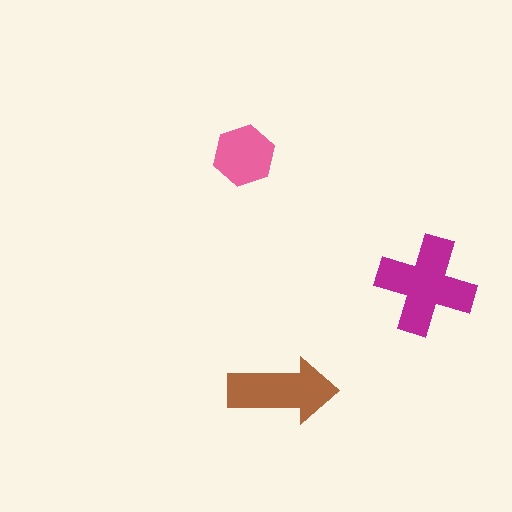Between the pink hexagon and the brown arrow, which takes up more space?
The brown arrow.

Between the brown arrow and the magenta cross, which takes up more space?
The magenta cross.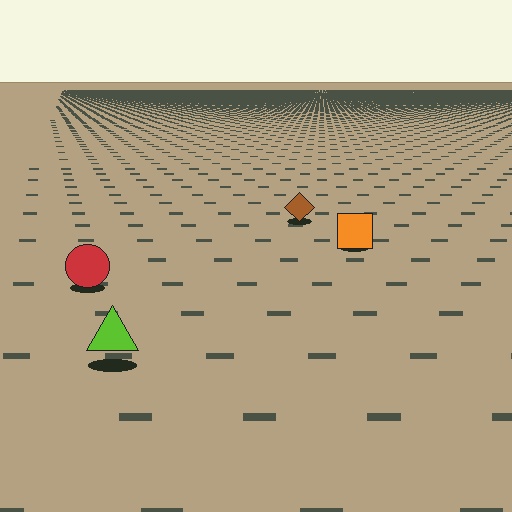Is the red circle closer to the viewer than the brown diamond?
Yes. The red circle is closer — you can tell from the texture gradient: the ground texture is coarser near it.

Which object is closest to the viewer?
The lime triangle is closest. The texture marks near it are larger and more spread out.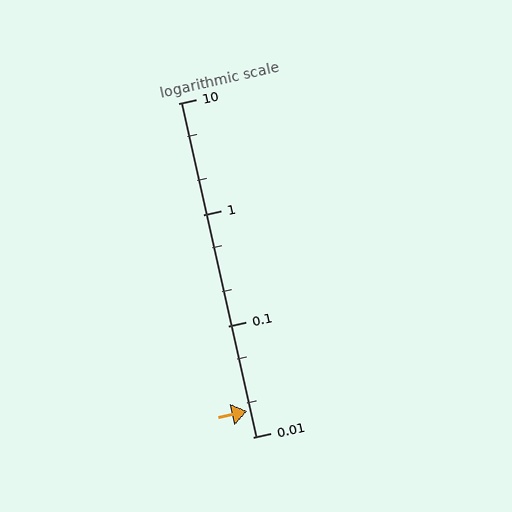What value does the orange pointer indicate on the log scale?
The pointer indicates approximately 0.017.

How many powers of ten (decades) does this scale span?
The scale spans 3 decades, from 0.01 to 10.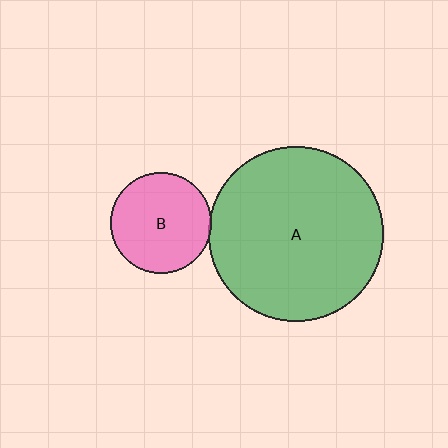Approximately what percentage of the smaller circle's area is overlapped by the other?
Approximately 5%.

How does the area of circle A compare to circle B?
Approximately 3.0 times.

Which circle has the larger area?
Circle A (green).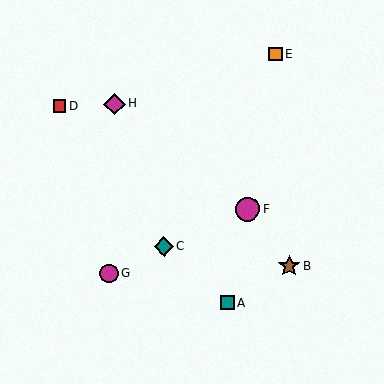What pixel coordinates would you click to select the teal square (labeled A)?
Click at (227, 302) to select the teal square A.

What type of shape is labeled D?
Shape D is a red square.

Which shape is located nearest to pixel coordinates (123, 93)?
The magenta diamond (labeled H) at (115, 104) is nearest to that location.